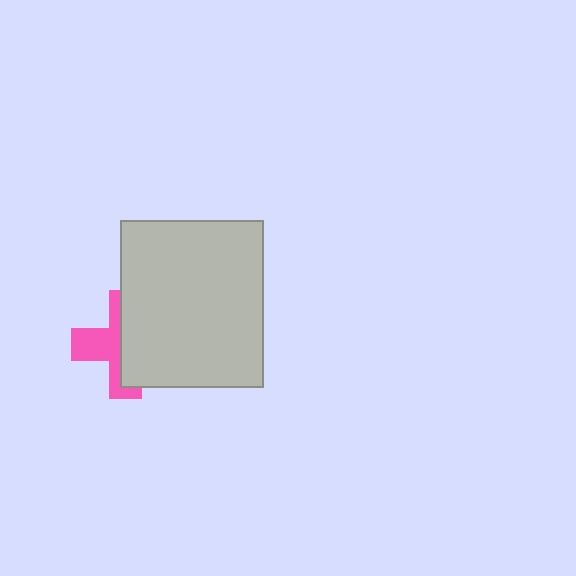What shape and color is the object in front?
The object in front is a light gray rectangle.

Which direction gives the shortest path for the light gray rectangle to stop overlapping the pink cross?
Moving right gives the shortest separation.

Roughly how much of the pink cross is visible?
A small part of it is visible (roughly 44%).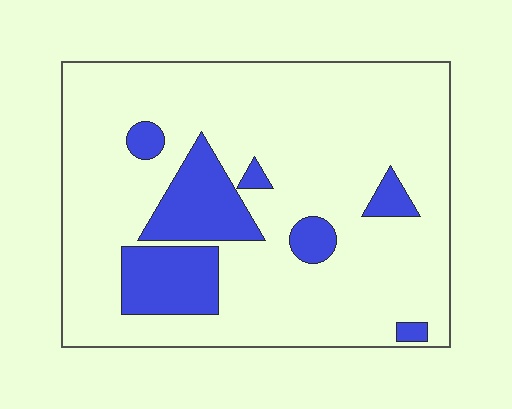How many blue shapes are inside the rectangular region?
7.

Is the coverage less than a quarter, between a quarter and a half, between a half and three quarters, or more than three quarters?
Less than a quarter.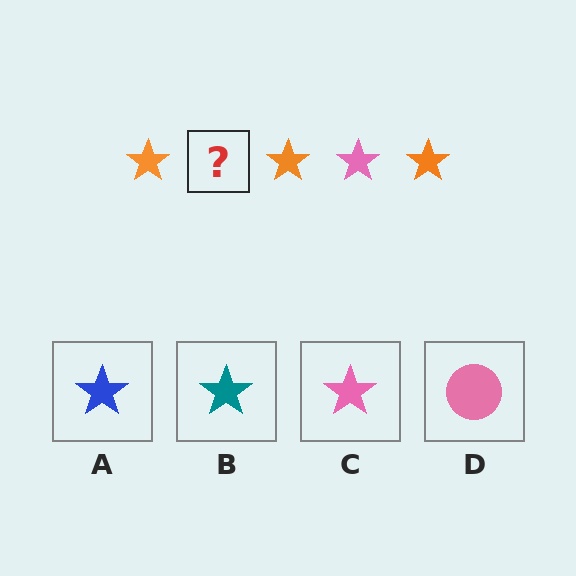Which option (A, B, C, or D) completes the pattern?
C.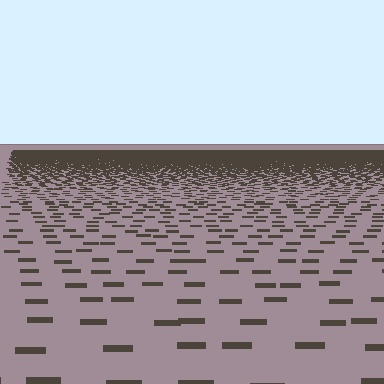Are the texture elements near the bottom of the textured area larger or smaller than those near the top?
Larger. Near the bottom, elements are closer to the viewer and appear at a bigger on-screen size.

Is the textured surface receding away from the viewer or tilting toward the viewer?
The surface is receding away from the viewer. Texture elements get smaller and denser toward the top.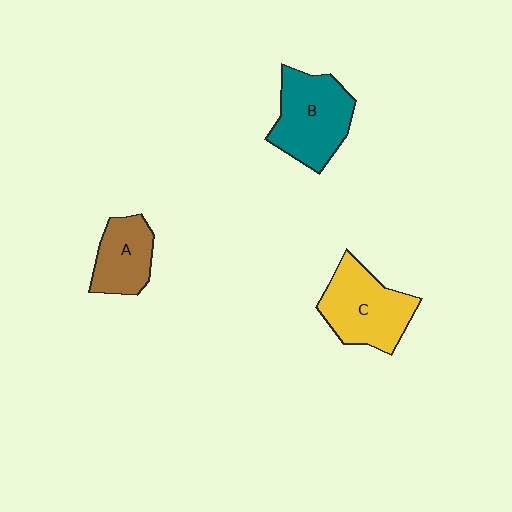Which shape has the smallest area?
Shape A (brown).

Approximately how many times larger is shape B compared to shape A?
Approximately 1.5 times.